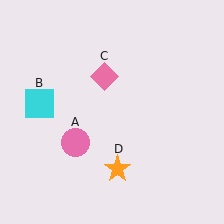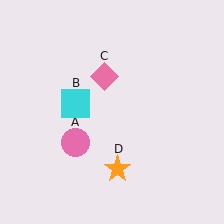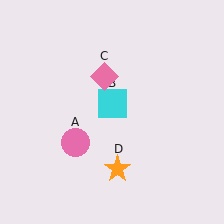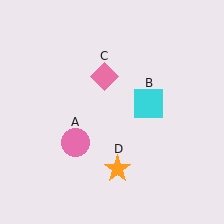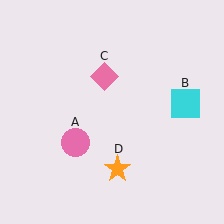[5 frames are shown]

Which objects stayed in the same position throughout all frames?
Pink circle (object A) and pink diamond (object C) and orange star (object D) remained stationary.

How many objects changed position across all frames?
1 object changed position: cyan square (object B).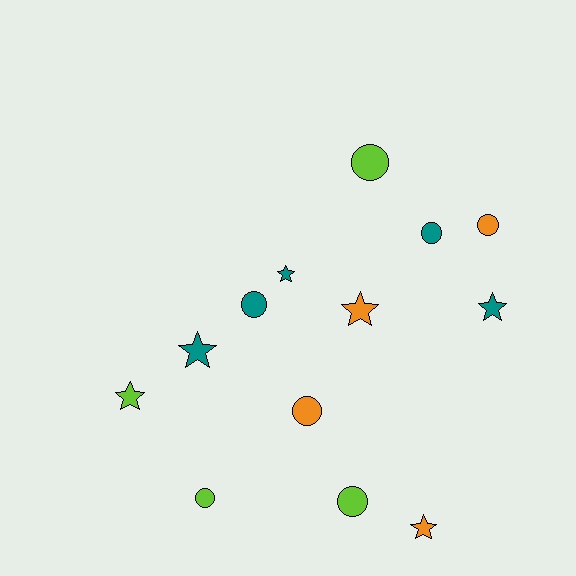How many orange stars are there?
There are 2 orange stars.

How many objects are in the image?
There are 13 objects.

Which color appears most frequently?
Teal, with 5 objects.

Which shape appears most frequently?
Circle, with 7 objects.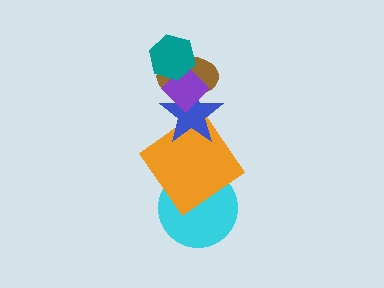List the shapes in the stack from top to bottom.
From top to bottom: the teal hexagon, the purple diamond, the brown ellipse, the blue star, the orange diamond, the cyan circle.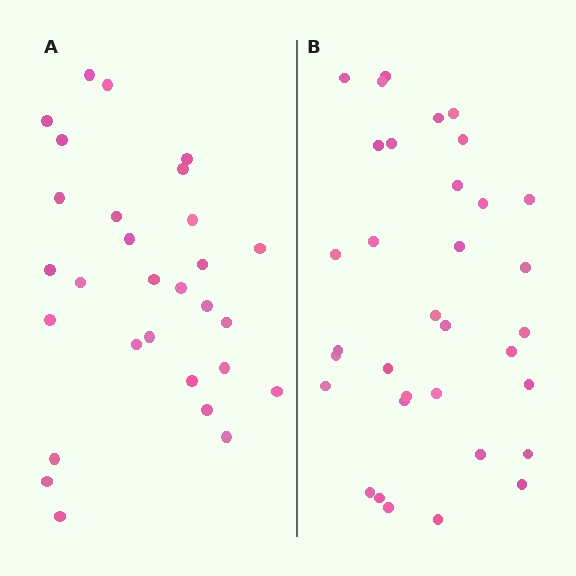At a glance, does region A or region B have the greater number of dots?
Region B (the right region) has more dots.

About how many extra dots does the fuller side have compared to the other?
Region B has about 5 more dots than region A.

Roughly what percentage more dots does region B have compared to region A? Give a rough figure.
About 15% more.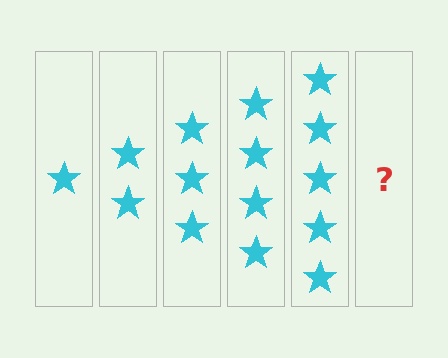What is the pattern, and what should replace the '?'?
The pattern is that each step adds one more star. The '?' should be 6 stars.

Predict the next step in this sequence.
The next step is 6 stars.